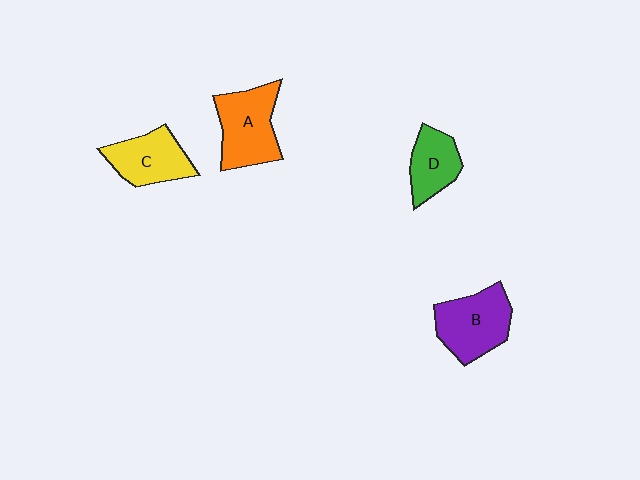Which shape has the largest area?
Shape A (orange).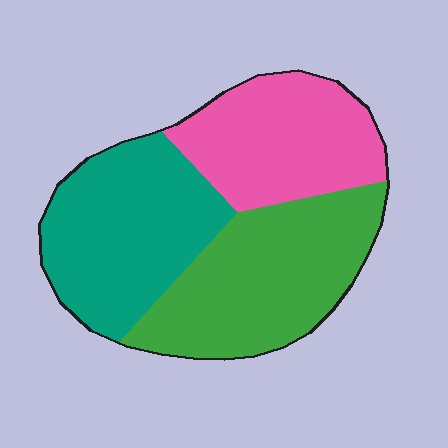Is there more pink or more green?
Green.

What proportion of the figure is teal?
Teal covers 35% of the figure.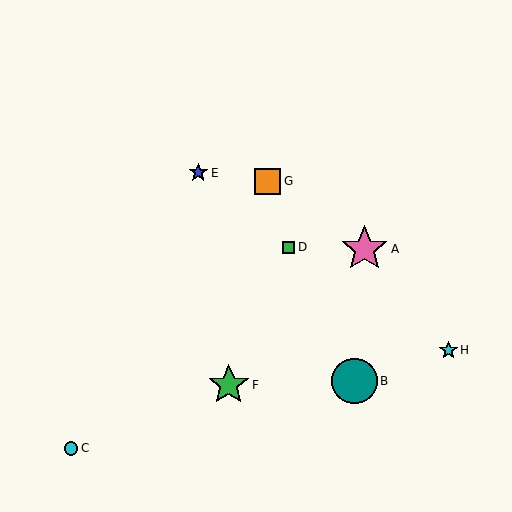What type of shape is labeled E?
Shape E is a blue star.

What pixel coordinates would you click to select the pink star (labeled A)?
Click at (365, 249) to select the pink star A.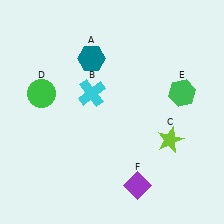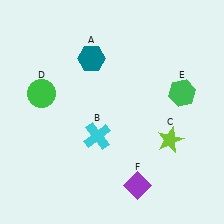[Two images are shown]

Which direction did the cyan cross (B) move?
The cyan cross (B) moved down.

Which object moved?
The cyan cross (B) moved down.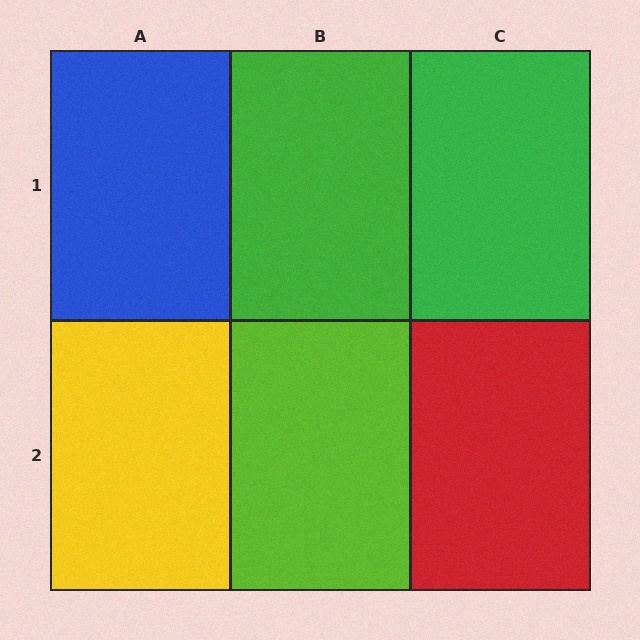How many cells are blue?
1 cell is blue.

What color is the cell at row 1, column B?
Green.